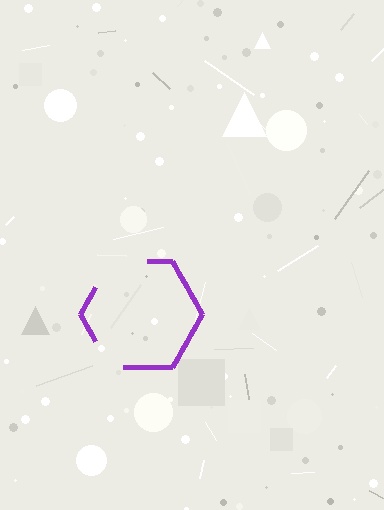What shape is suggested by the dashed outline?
The dashed outline suggests a hexagon.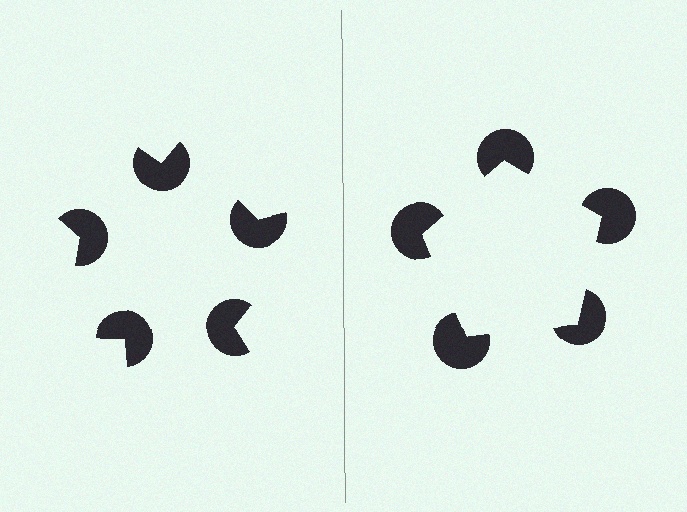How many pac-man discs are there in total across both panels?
10 — 5 on each side.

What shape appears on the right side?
An illusory pentagon.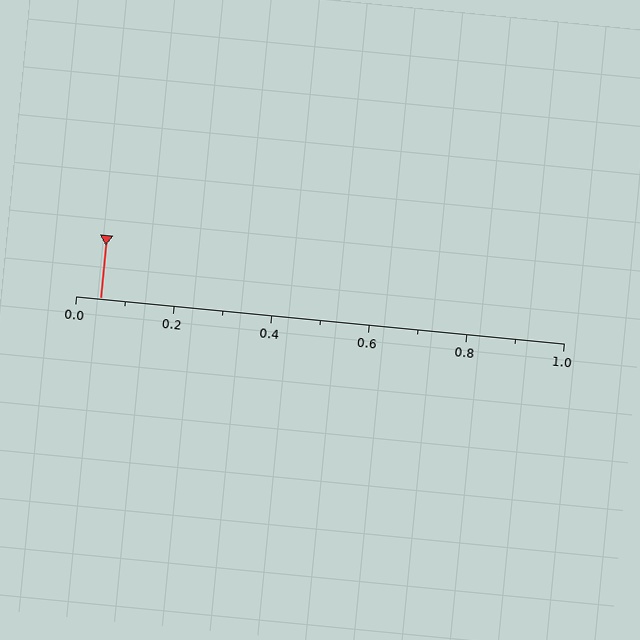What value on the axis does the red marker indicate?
The marker indicates approximately 0.05.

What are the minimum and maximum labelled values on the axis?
The axis runs from 0.0 to 1.0.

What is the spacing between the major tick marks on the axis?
The major ticks are spaced 0.2 apart.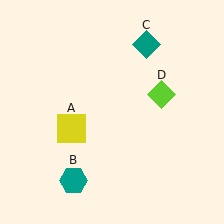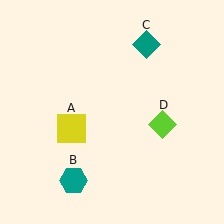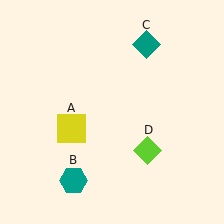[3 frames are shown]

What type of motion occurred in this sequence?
The lime diamond (object D) rotated clockwise around the center of the scene.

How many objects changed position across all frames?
1 object changed position: lime diamond (object D).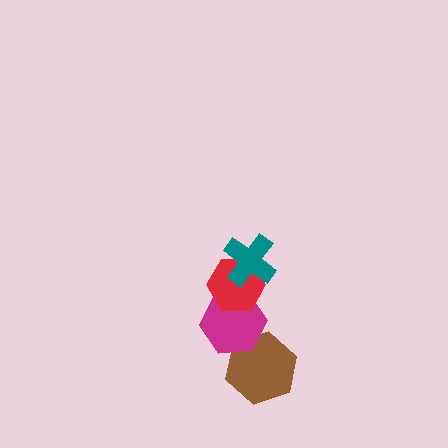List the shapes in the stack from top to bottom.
From top to bottom: the teal cross, the red hexagon, the magenta hexagon, the brown hexagon.